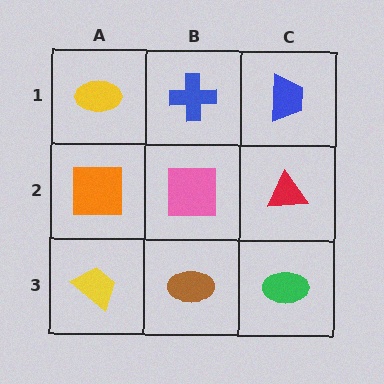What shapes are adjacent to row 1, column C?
A red triangle (row 2, column C), a blue cross (row 1, column B).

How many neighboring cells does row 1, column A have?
2.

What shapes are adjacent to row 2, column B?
A blue cross (row 1, column B), a brown ellipse (row 3, column B), an orange square (row 2, column A), a red triangle (row 2, column C).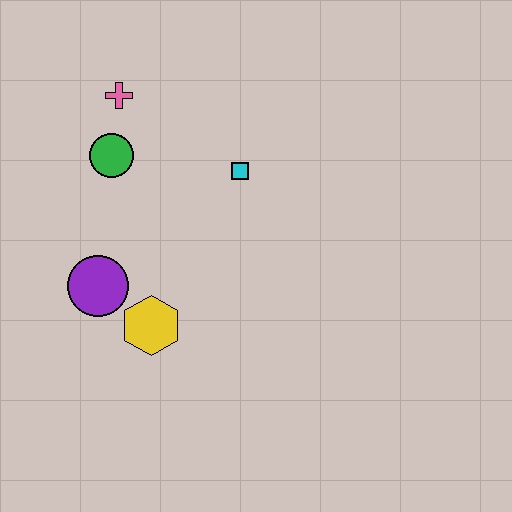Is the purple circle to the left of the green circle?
Yes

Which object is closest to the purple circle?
The yellow hexagon is closest to the purple circle.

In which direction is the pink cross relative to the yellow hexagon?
The pink cross is above the yellow hexagon.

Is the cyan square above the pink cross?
No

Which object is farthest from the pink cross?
The yellow hexagon is farthest from the pink cross.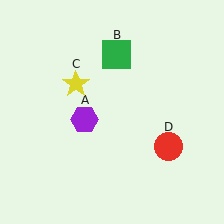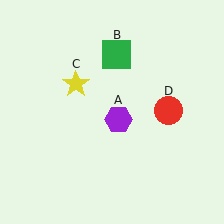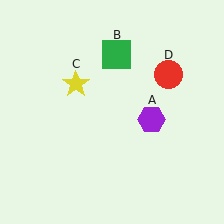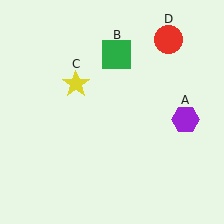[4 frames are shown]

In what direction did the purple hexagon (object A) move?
The purple hexagon (object A) moved right.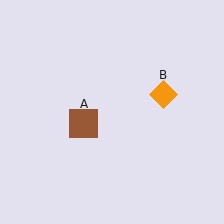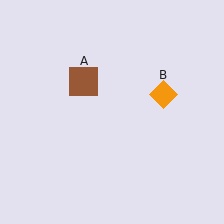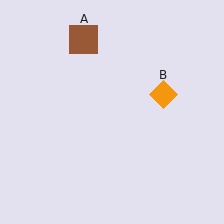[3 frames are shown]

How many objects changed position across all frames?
1 object changed position: brown square (object A).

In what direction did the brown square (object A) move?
The brown square (object A) moved up.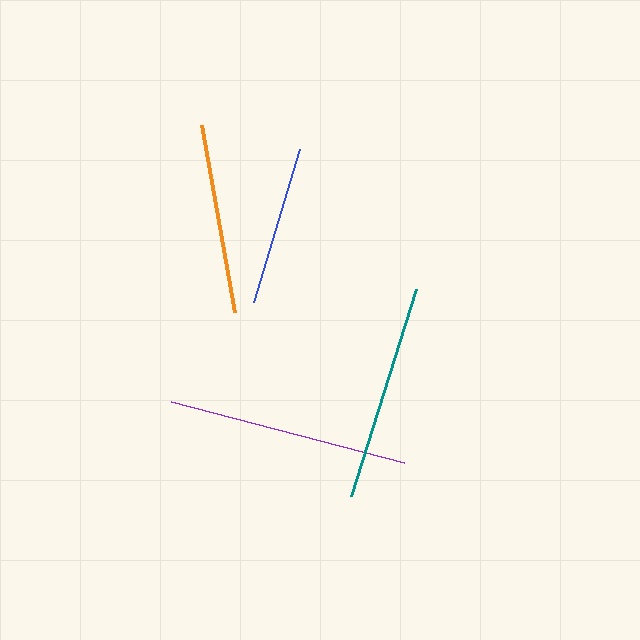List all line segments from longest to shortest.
From longest to shortest: purple, teal, orange, blue.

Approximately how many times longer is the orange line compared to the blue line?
The orange line is approximately 1.2 times the length of the blue line.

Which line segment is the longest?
The purple line is the longest at approximately 240 pixels.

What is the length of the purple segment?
The purple segment is approximately 240 pixels long.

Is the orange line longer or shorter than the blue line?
The orange line is longer than the blue line.